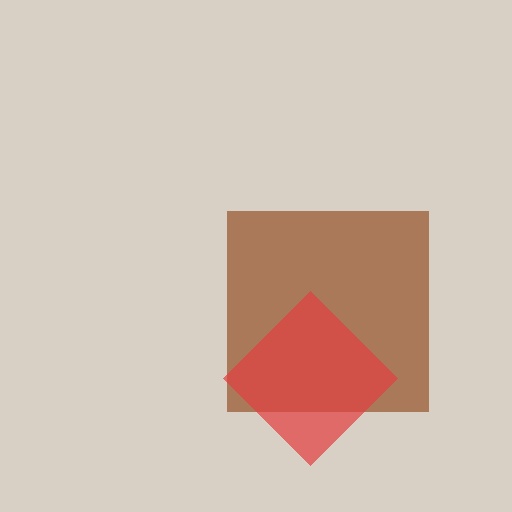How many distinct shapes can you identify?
There are 2 distinct shapes: a brown square, a red diamond.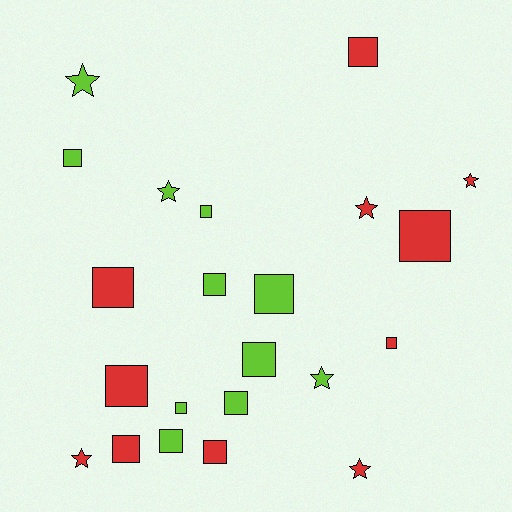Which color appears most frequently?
Red, with 11 objects.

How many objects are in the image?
There are 22 objects.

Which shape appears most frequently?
Square, with 15 objects.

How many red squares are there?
There are 7 red squares.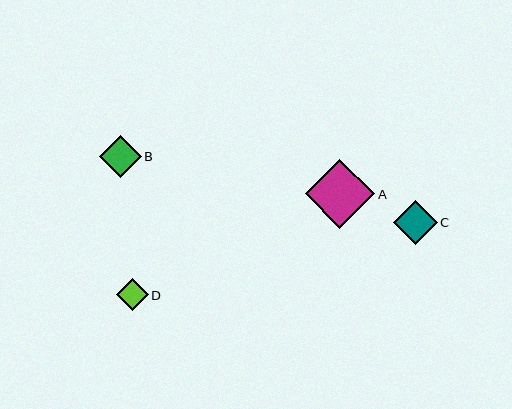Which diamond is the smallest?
Diamond D is the smallest with a size of approximately 31 pixels.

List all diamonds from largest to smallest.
From largest to smallest: A, C, B, D.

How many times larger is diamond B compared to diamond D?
Diamond B is approximately 1.3 times the size of diamond D.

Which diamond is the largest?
Diamond A is the largest with a size of approximately 70 pixels.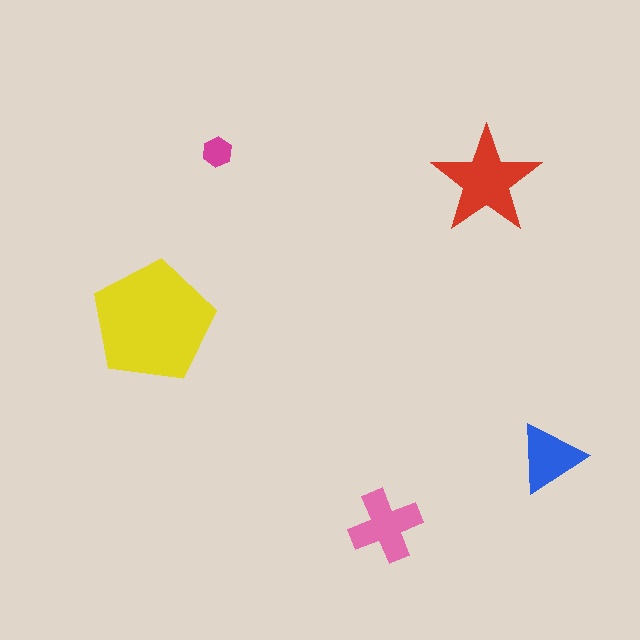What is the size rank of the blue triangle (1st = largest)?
4th.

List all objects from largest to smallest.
The yellow pentagon, the red star, the pink cross, the blue triangle, the magenta hexagon.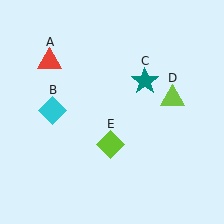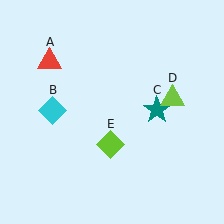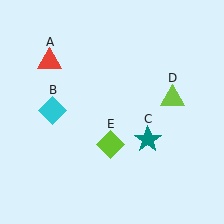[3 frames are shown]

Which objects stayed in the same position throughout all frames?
Red triangle (object A) and cyan diamond (object B) and lime triangle (object D) and lime diamond (object E) remained stationary.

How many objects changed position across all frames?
1 object changed position: teal star (object C).